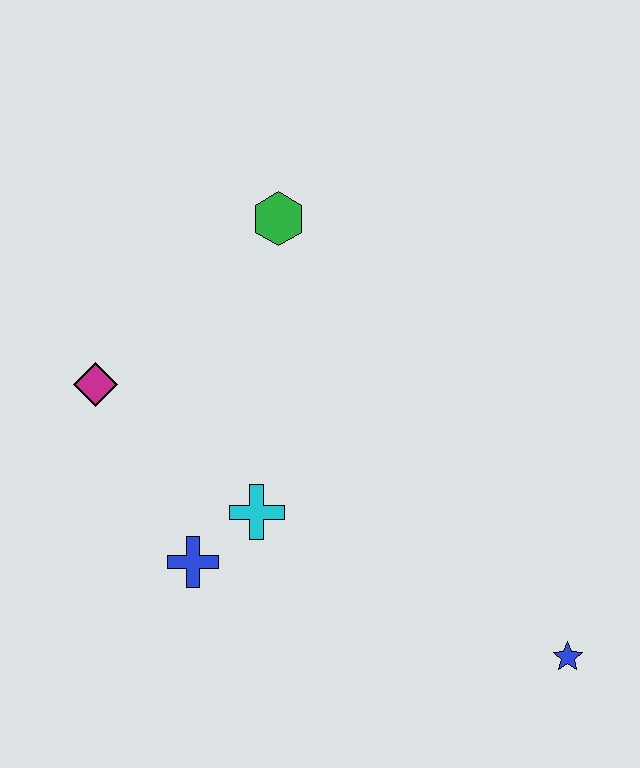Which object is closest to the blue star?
The cyan cross is closest to the blue star.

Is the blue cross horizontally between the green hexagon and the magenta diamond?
Yes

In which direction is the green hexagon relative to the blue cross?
The green hexagon is above the blue cross.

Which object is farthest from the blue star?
The magenta diamond is farthest from the blue star.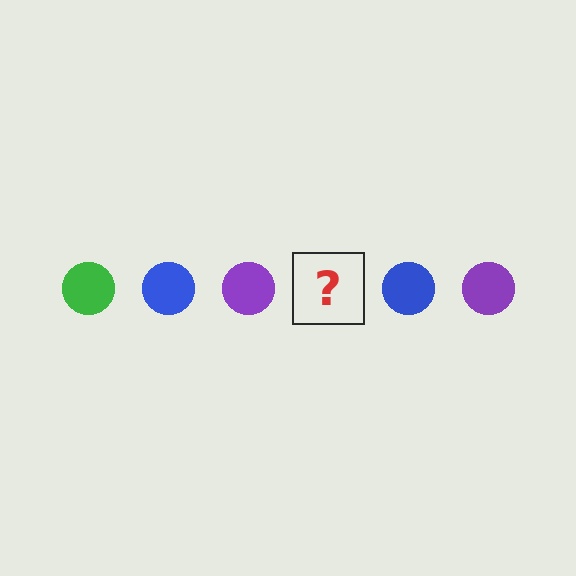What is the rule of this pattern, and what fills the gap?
The rule is that the pattern cycles through green, blue, purple circles. The gap should be filled with a green circle.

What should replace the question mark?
The question mark should be replaced with a green circle.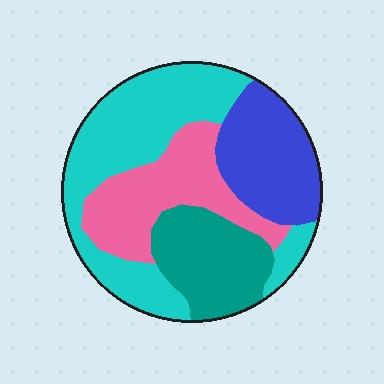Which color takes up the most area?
Cyan, at roughly 40%.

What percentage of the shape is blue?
Blue takes up about one fifth (1/5) of the shape.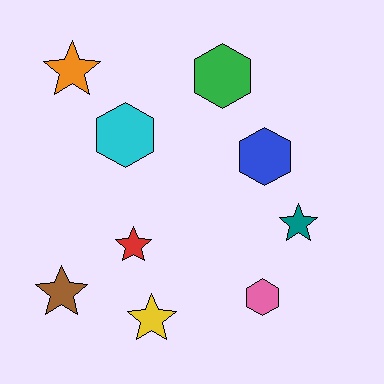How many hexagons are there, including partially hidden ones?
There are 4 hexagons.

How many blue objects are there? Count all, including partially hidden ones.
There is 1 blue object.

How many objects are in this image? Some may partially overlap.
There are 9 objects.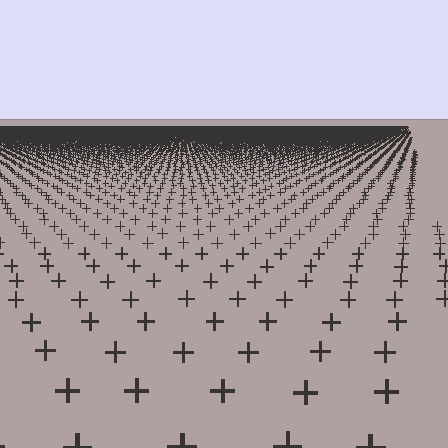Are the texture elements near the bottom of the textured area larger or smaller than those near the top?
Larger. Near the bottom, elements are closer to the viewer and appear at a bigger on-screen size.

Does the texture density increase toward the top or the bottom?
Density increases toward the top.